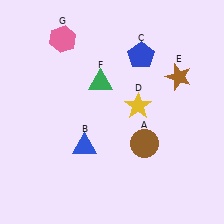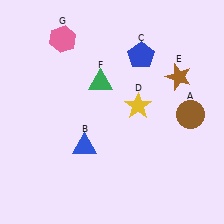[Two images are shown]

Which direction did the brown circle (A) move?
The brown circle (A) moved right.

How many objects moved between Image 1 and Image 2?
1 object moved between the two images.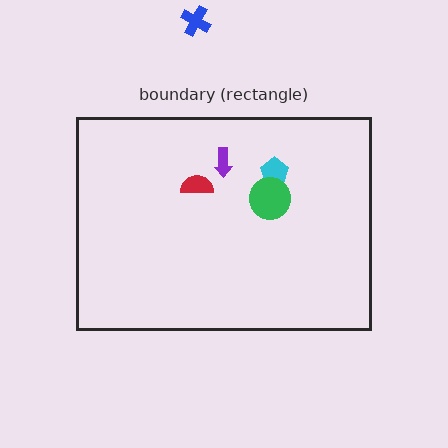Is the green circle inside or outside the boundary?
Inside.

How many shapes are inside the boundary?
4 inside, 1 outside.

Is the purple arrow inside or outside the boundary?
Inside.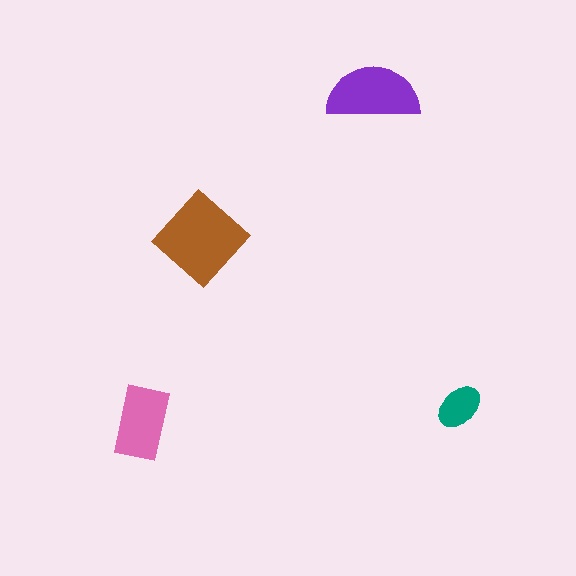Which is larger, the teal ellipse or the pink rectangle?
The pink rectangle.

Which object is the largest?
The brown diamond.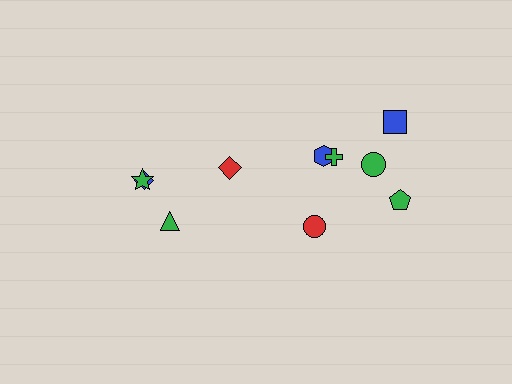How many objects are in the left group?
There are 4 objects.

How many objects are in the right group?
There are 6 objects.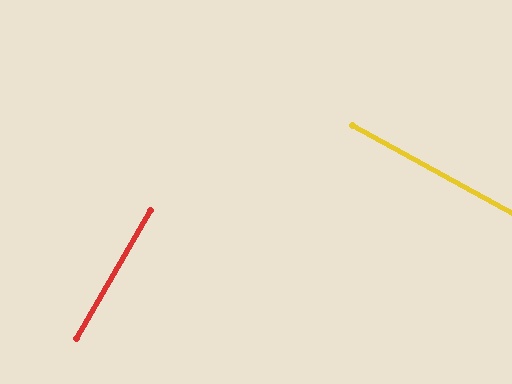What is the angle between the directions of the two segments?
Approximately 88 degrees.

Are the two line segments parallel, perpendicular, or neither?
Perpendicular — they meet at approximately 88°.